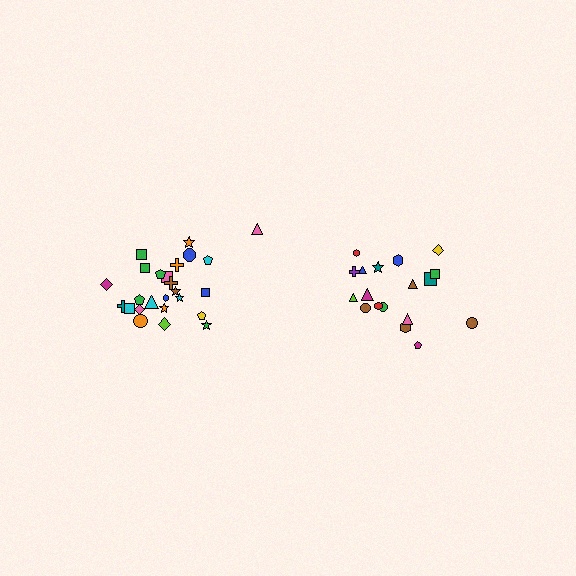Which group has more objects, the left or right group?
The left group.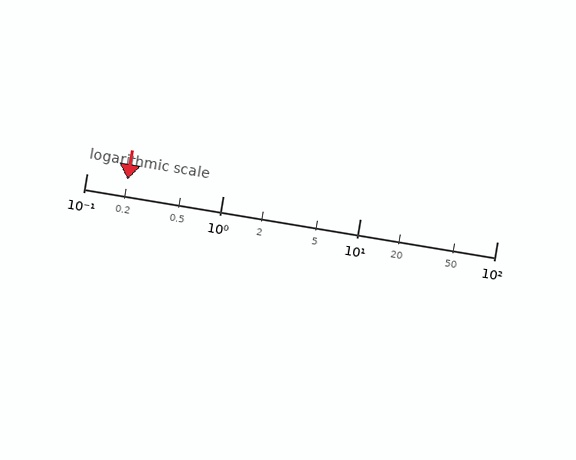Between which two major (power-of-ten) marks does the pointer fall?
The pointer is between 0.1 and 1.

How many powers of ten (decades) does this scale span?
The scale spans 3 decades, from 0.1 to 100.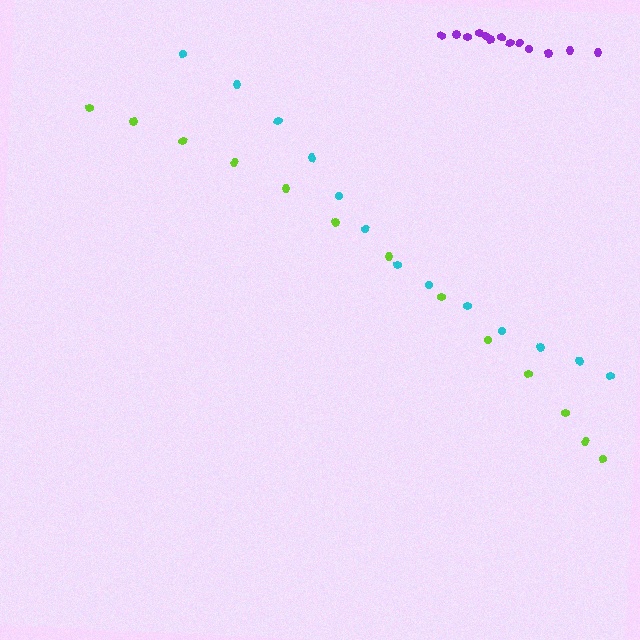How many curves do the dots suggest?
There are 3 distinct paths.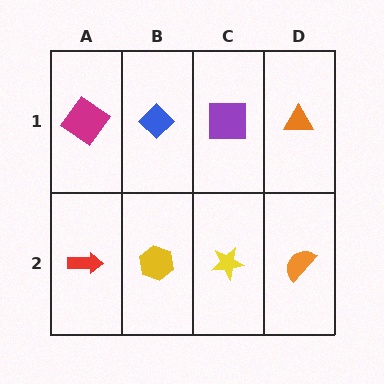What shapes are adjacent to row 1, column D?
An orange semicircle (row 2, column D), a purple square (row 1, column C).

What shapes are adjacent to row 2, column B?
A blue diamond (row 1, column B), a red arrow (row 2, column A), a yellow star (row 2, column C).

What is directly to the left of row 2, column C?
A yellow hexagon.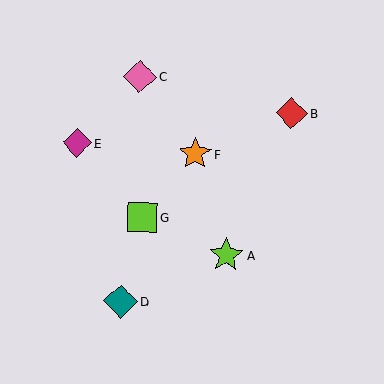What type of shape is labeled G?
Shape G is a lime square.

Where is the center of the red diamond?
The center of the red diamond is at (292, 113).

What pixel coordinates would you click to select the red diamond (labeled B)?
Click at (292, 113) to select the red diamond B.